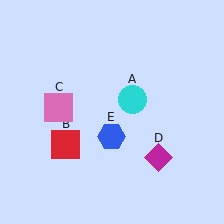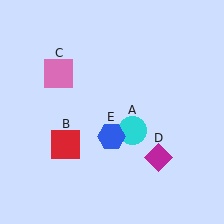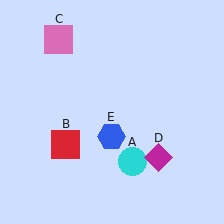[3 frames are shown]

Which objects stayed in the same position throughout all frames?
Red square (object B) and magenta diamond (object D) and blue hexagon (object E) remained stationary.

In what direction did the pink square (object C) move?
The pink square (object C) moved up.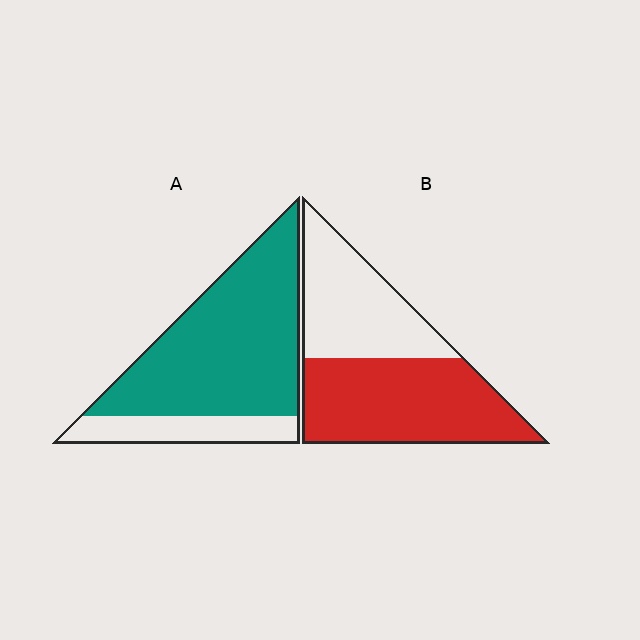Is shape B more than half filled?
Yes.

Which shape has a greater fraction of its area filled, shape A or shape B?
Shape A.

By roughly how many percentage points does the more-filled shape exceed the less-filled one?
By roughly 20 percentage points (A over B).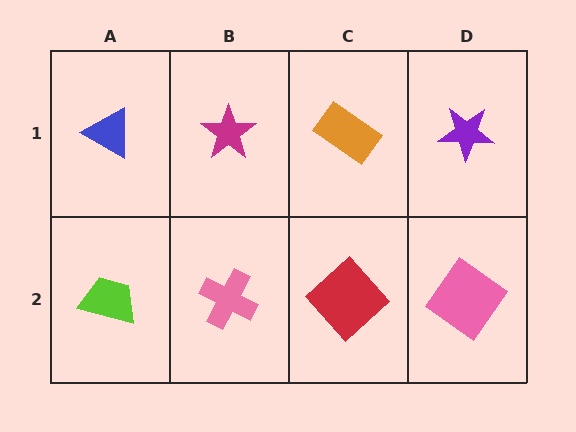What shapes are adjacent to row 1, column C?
A red diamond (row 2, column C), a magenta star (row 1, column B), a purple star (row 1, column D).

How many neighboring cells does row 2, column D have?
2.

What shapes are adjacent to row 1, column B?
A pink cross (row 2, column B), a blue triangle (row 1, column A), an orange rectangle (row 1, column C).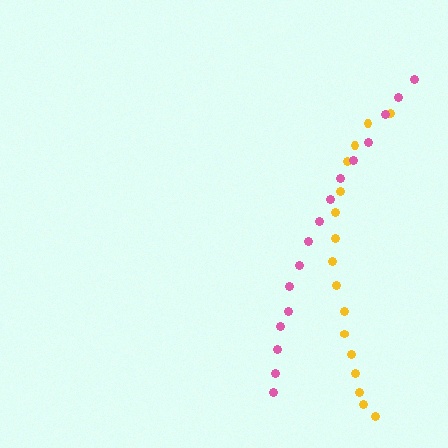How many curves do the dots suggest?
There are 2 distinct paths.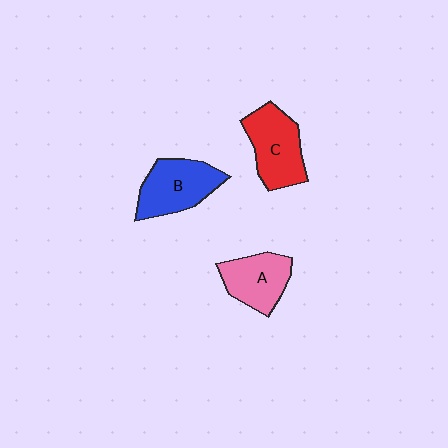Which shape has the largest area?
Shape B (blue).